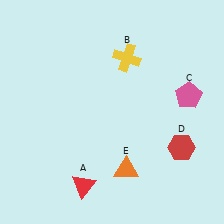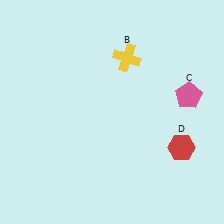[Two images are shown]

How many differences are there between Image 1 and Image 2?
There are 2 differences between the two images.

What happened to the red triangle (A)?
The red triangle (A) was removed in Image 2. It was in the bottom-left area of Image 1.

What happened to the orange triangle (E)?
The orange triangle (E) was removed in Image 2. It was in the bottom-right area of Image 1.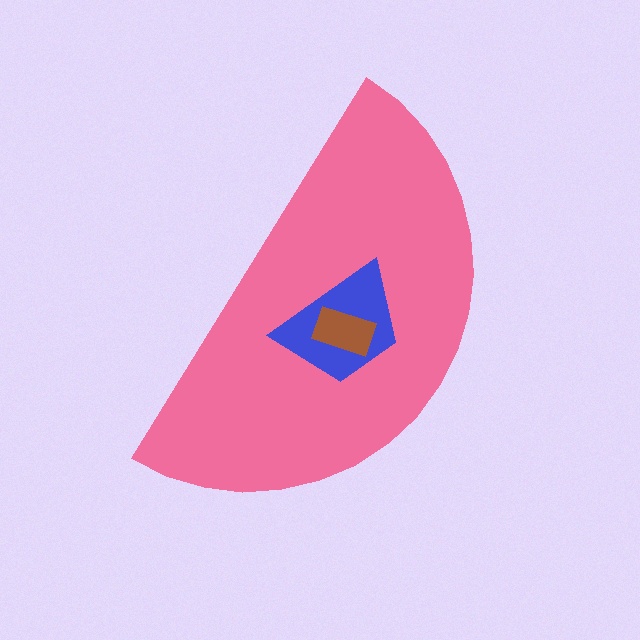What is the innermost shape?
The brown rectangle.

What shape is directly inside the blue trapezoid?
The brown rectangle.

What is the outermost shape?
The pink semicircle.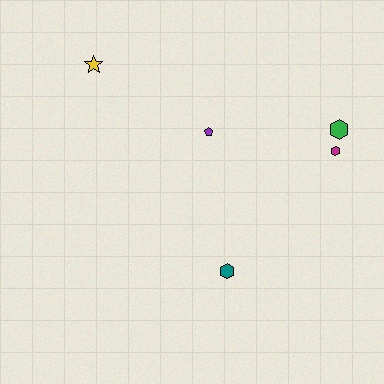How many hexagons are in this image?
There are 3 hexagons.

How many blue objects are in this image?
There are no blue objects.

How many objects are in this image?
There are 5 objects.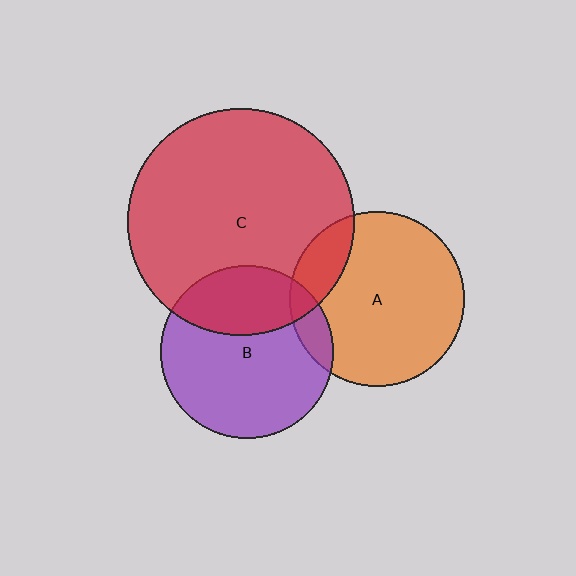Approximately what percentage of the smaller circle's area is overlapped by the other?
Approximately 10%.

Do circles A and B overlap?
Yes.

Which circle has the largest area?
Circle C (red).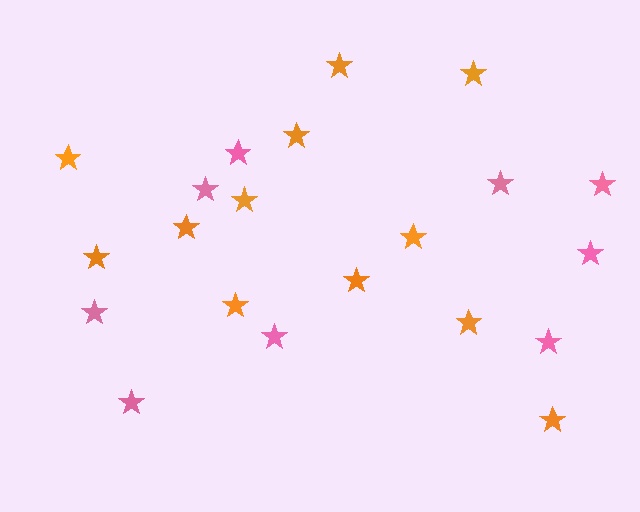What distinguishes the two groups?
There are 2 groups: one group of pink stars (9) and one group of orange stars (12).